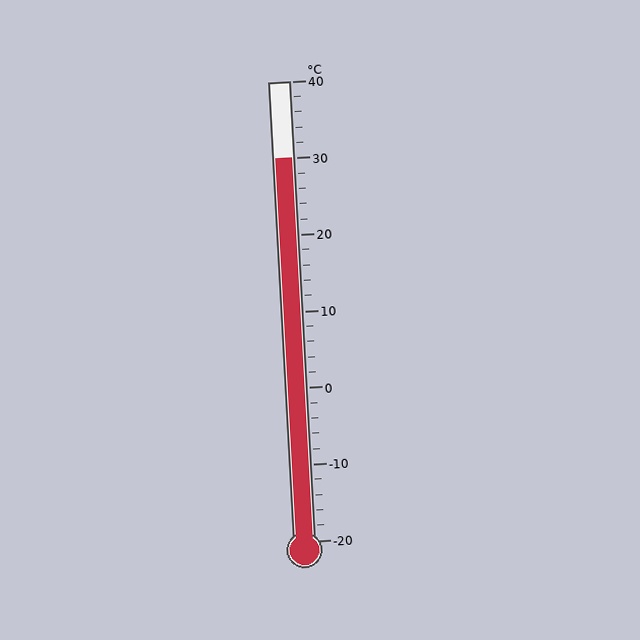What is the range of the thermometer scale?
The thermometer scale ranges from -20°C to 40°C.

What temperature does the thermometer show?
The thermometer shows approximately 30°C.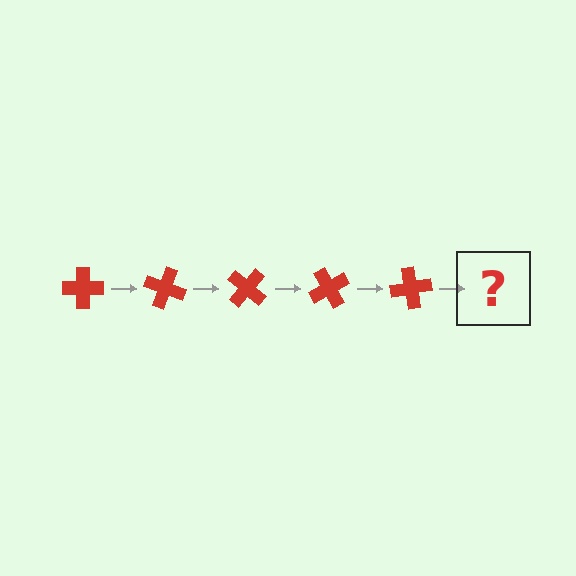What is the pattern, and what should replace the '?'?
The pattern is that the cross rotates 20 degrees each step. The '?' should be a red cross rotated 100 degrees.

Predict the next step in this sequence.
The next step is a red cross rotated 100 degrees.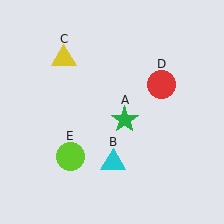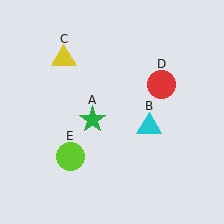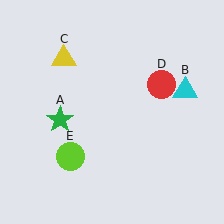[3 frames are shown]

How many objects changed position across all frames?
2 objects changed position: green star (object A), cyan triangle (object B).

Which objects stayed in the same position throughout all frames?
Yellow triangle (object C) and red circle (object D) and lime circle (object E) remained stationary.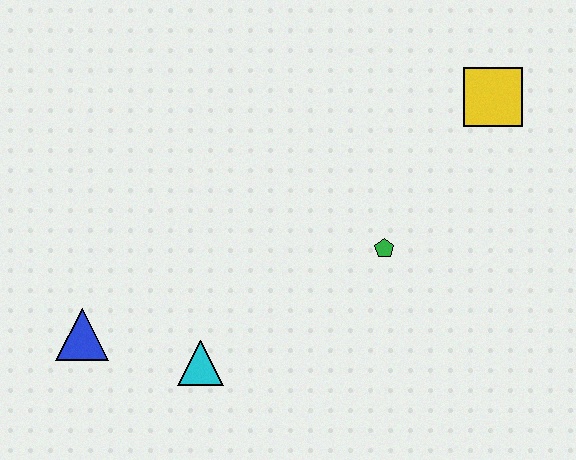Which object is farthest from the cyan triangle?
The yellow square is farthest from the cyan triangle.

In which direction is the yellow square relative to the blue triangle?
The yellow square is to the right of the blue triangle.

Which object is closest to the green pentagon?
The yellow square is closest to the green pentagon.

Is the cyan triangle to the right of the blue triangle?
Yes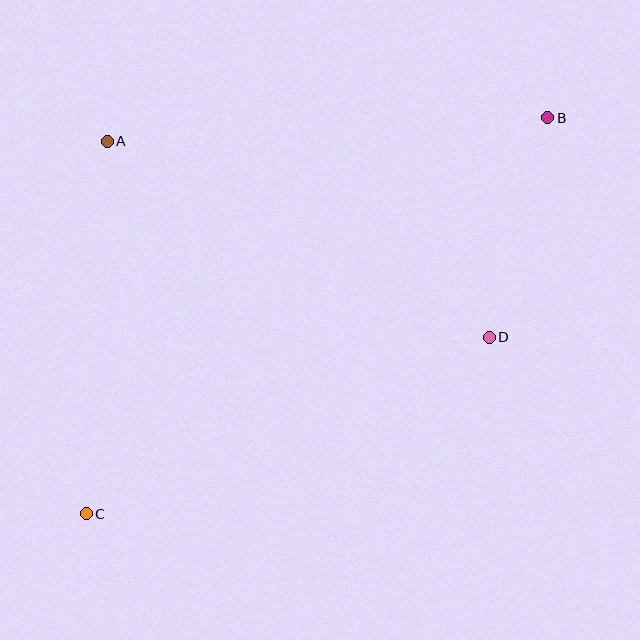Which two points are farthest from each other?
Points B and C are farthest from each other.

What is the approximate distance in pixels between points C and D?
The distance between C and D is approximately 440 pixels.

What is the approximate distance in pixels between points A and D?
The distance between A and D is approximately 429 pixels.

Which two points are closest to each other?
Points B and D are closest to each other.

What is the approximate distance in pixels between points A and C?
The distance between A and C is approximately 373 pixels.